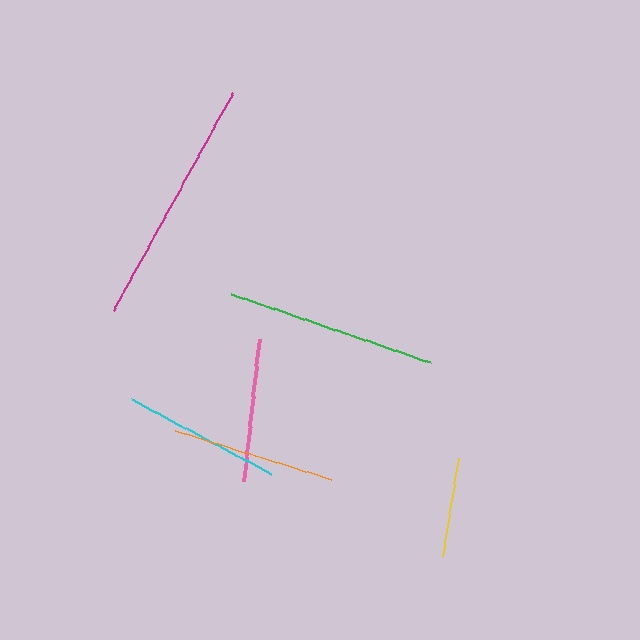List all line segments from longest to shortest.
From longest to shortest: magenta, green, orange, cyan, pink, yellow.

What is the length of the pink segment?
The pink segment is approximately 142 pixels long.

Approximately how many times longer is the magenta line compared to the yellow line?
The magenta line is approximately 2.5 times the length of the yellow line.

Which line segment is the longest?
The magenta line is the longest at approximately 249 pixels.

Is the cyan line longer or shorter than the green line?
The green line is longer than the cyan line.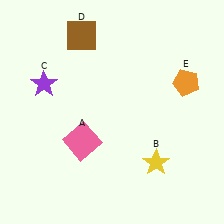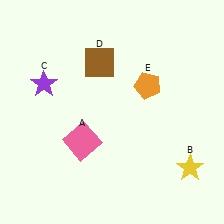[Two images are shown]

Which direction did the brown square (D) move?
The brown square (D) moved down.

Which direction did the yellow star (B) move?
The yellow star (B) moved right.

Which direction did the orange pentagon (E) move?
The orange pentagon (E) moved left.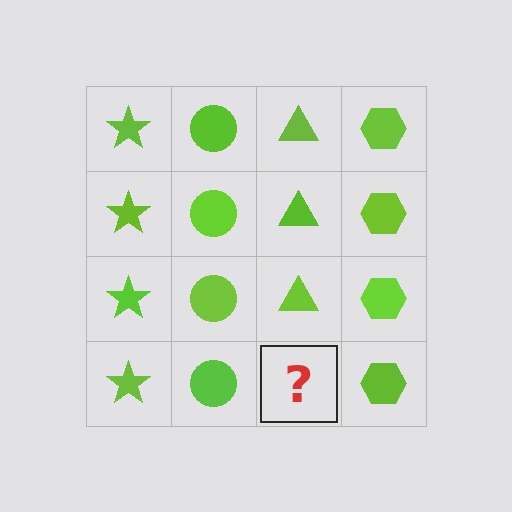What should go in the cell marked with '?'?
The missing cell should contain a lime triangle.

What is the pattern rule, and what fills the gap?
The rule is that each column has a consistent shape. The gap should be filled with a lime triangle.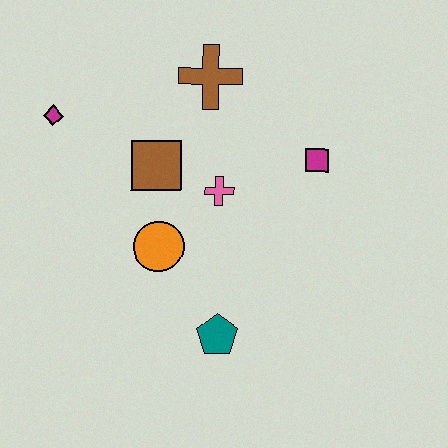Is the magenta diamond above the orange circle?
Yes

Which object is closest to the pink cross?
The brown square is closest to the pink cross.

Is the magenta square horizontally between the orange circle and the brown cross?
No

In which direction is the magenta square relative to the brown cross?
The magenta square is to the right of the brown cross.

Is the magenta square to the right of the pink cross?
Yes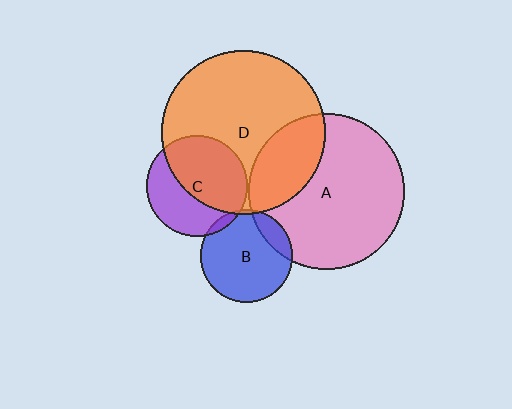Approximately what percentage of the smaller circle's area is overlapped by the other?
Approximately 5%.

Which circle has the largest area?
Circle D (orange).